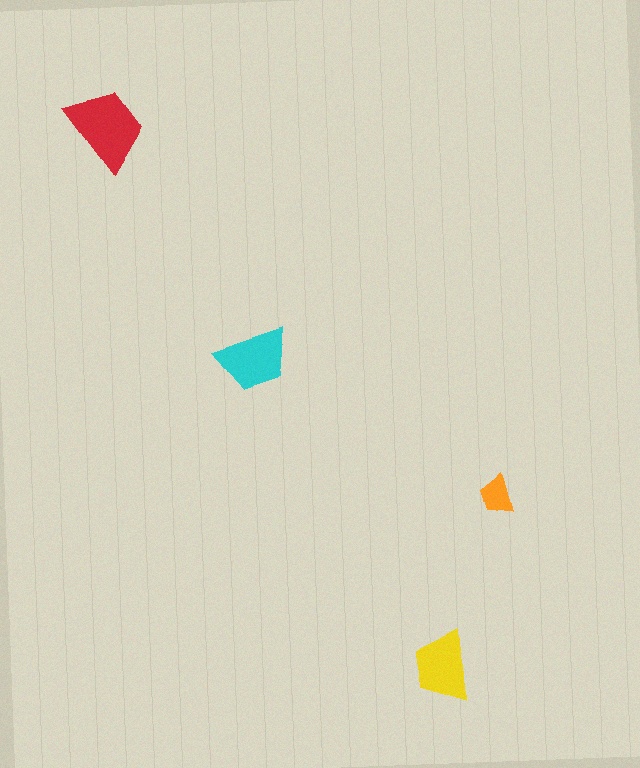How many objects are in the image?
There are 4 objects in the image.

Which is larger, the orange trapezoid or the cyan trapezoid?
The cyan one.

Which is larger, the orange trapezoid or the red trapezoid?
The red one.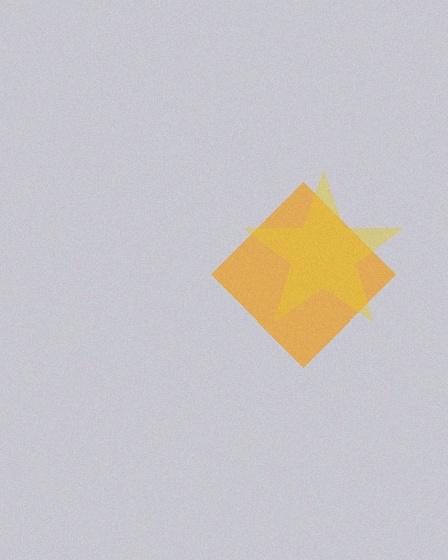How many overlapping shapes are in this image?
There are 2 overlapping shapes in the image.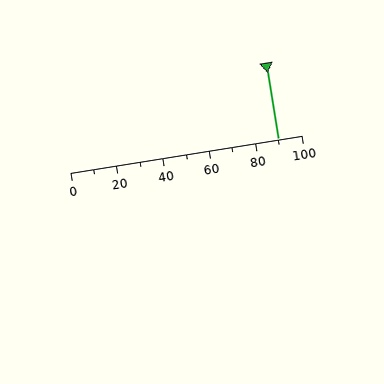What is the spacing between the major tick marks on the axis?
The major ticks are spaced 20 apart.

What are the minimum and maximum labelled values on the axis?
The axis runs from 0 to 100.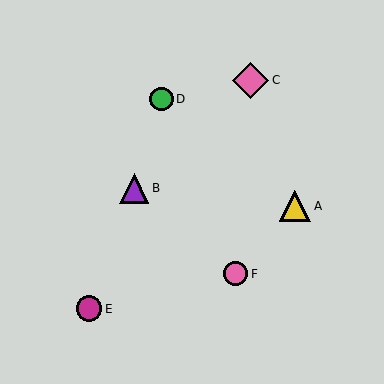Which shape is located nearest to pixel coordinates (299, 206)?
The yellow triangle (labeled A) at (295, 206) is nearest to that location.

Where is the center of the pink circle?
The center of the pink circle is at (235, 274).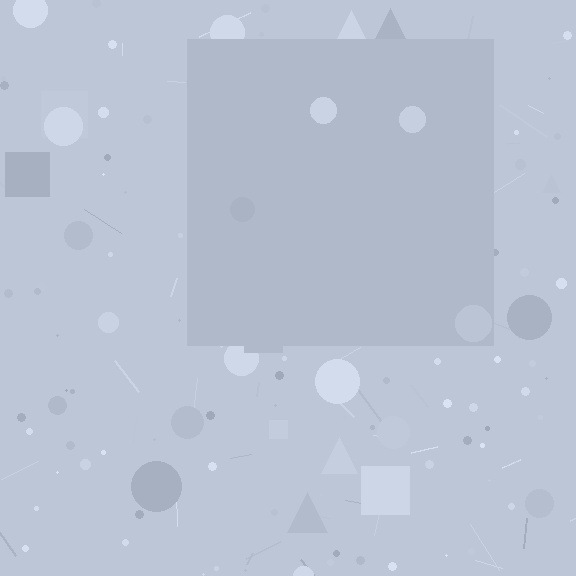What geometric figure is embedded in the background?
A square is embedded in the background.